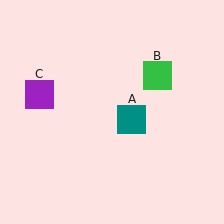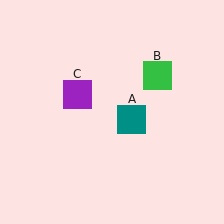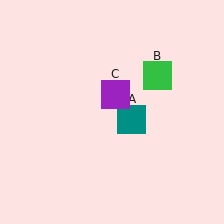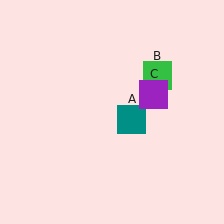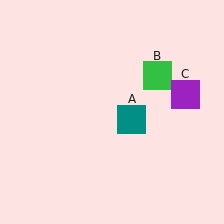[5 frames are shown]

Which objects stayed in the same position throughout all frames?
Teal square (object A) and green square (object B) remained stationary.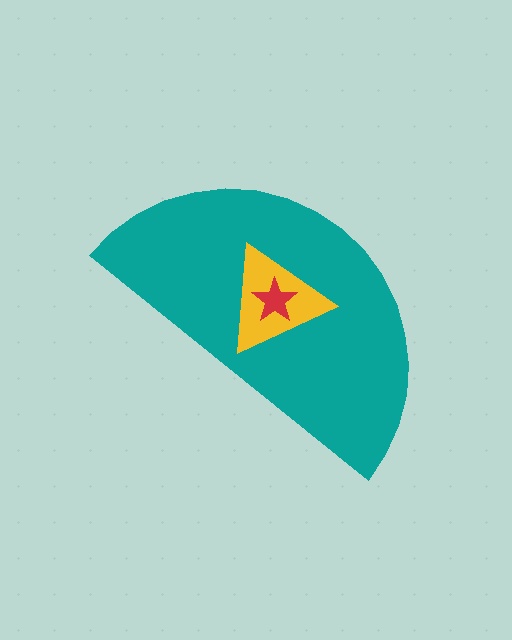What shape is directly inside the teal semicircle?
The yellow triangle.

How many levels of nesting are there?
3.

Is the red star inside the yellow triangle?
Yes.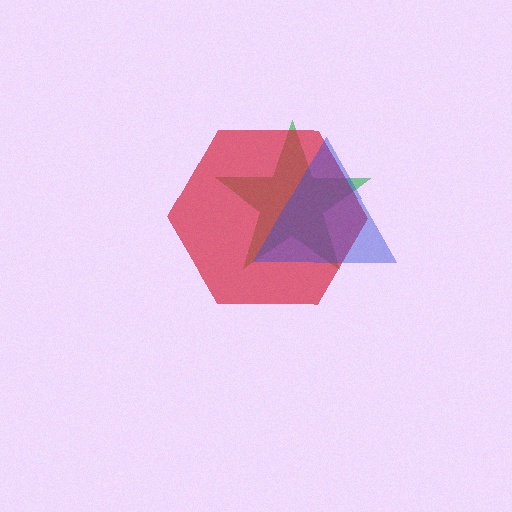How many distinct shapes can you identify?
There are 3 distinct shapes: a green star, a red hexagon, a blue triangle.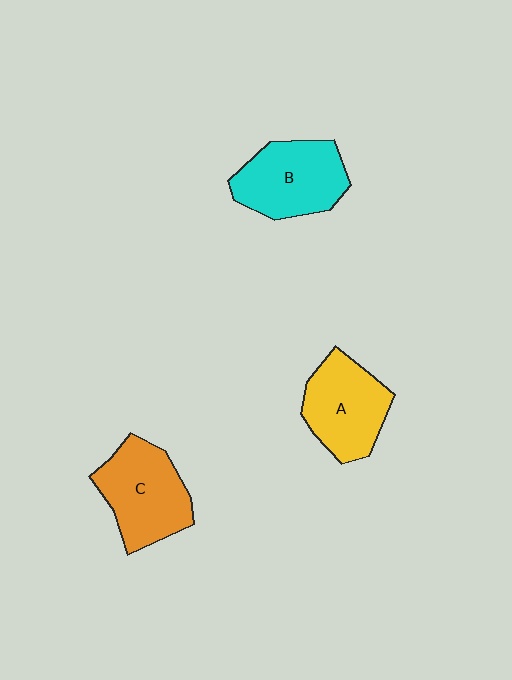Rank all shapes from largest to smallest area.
From largest to smallest: C (orange), B (cyan), A (yellow).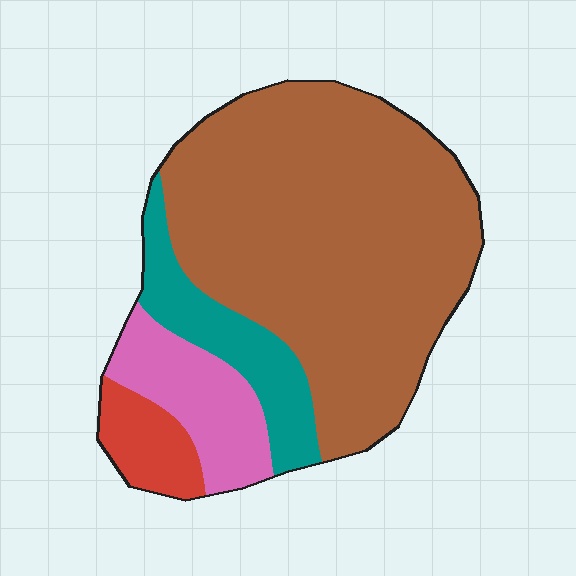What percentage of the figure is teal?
Teal covers about 15% of the figure.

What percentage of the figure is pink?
Pink covers 13% of the figure.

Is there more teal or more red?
Teal.